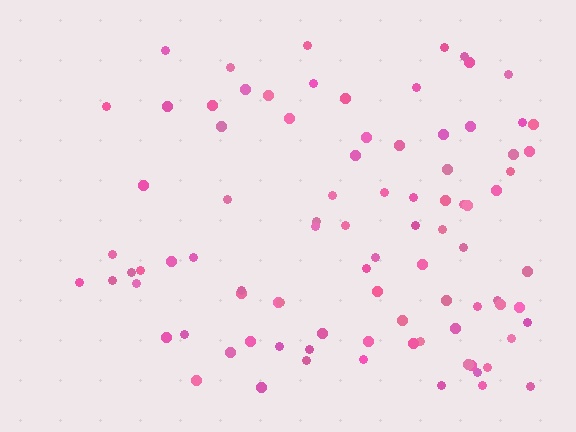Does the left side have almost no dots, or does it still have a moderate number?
Still a moderate number, just noticeably fewer than the right.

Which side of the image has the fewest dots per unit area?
The left.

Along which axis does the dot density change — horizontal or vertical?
Horizontal.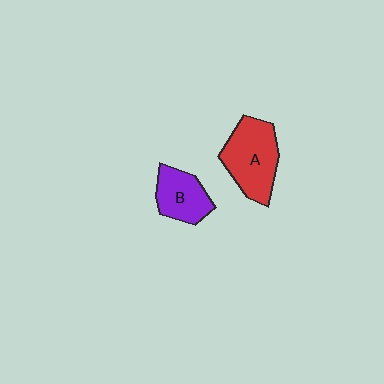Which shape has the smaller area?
Shape B (purple).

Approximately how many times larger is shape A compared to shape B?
Approximately 1.5 times.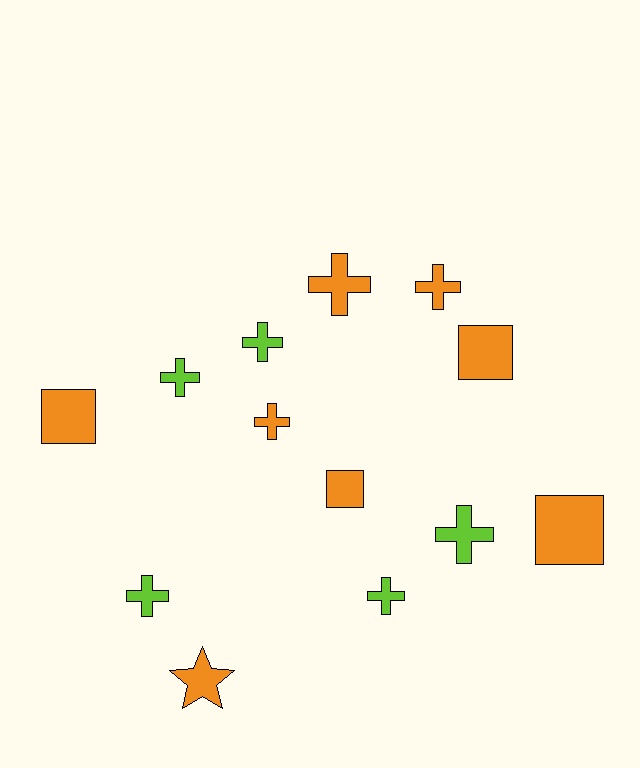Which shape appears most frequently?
Cross, with 8 objects.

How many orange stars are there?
There is 1 orange star.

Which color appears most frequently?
Orange, with 8 objects.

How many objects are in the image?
There are 13 objects.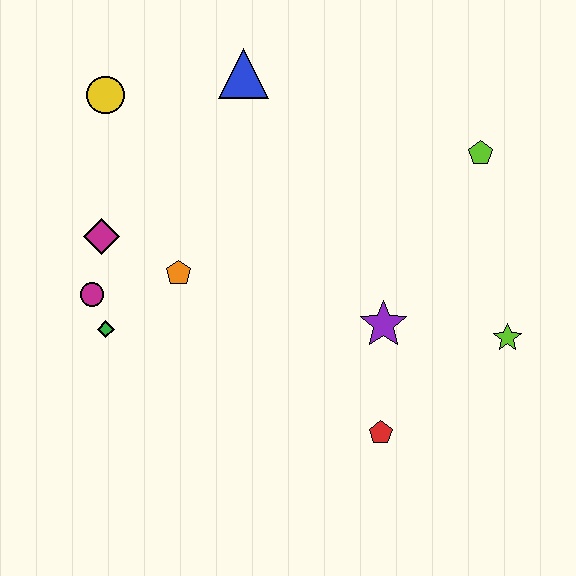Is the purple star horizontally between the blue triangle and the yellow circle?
No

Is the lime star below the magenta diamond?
Yes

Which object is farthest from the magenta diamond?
The lime star is farthest from the magenta diamond.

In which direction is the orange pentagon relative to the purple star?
The orange pentagon is to the left of the purple star.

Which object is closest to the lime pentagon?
The lime star is closest to the lime pentagon.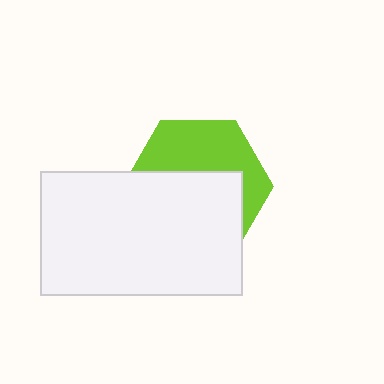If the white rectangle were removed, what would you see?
You would see the complete lime hexagon.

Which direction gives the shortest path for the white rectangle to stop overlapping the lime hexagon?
Moving down gives the shortest separation.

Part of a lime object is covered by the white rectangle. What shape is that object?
It is a hexagon.